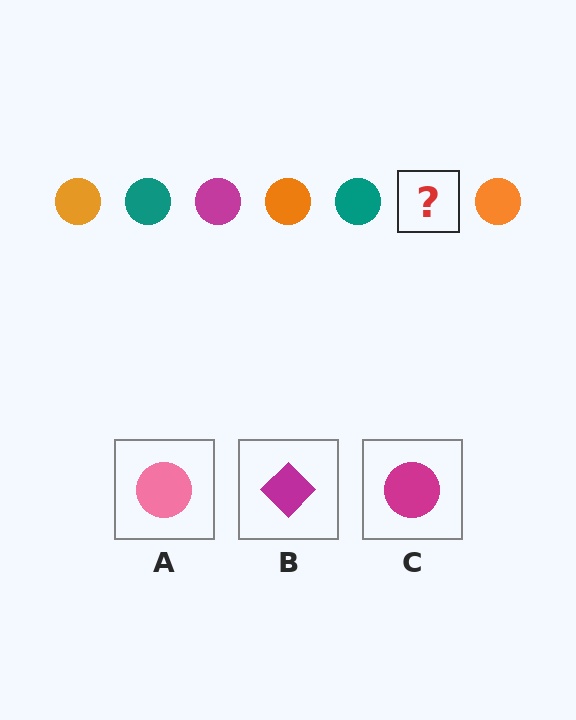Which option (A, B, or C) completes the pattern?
C.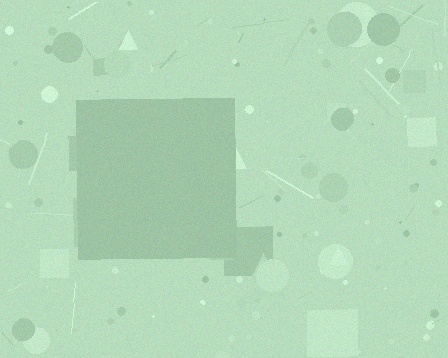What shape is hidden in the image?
A square is hidden in the image.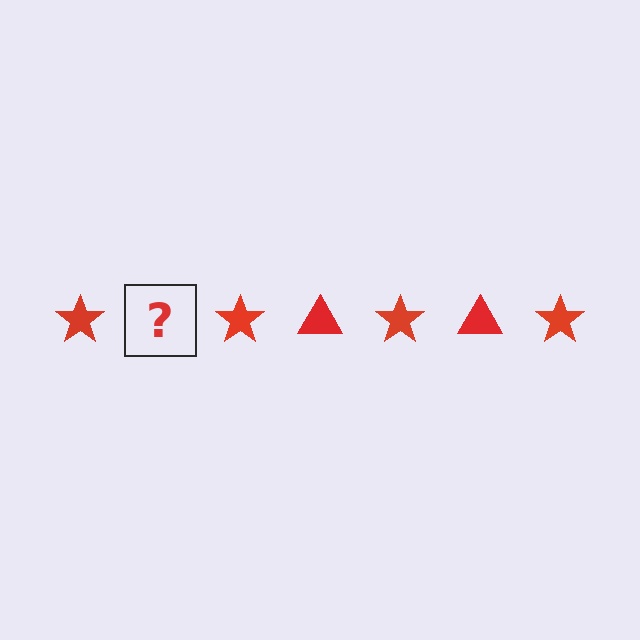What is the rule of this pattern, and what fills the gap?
The rule is that the pattern cycles through star, triangle shapes in red. The gap should be filled with a red triangle.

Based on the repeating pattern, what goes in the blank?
The blank should be a red triangle.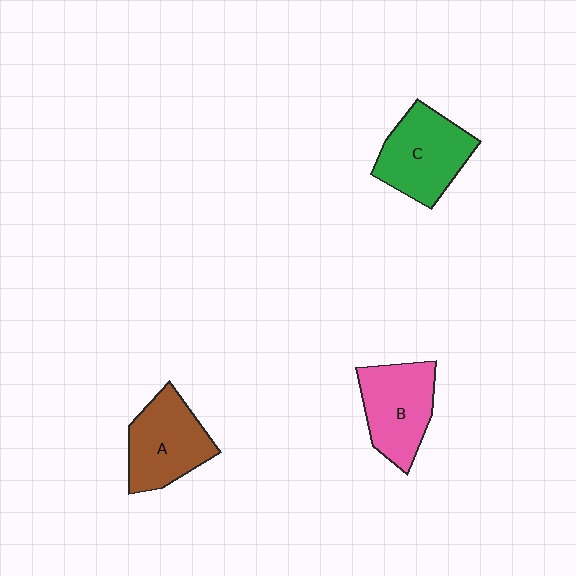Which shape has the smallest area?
Shape B (pink).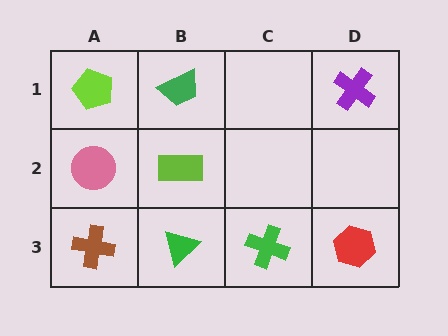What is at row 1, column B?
A green trapezoid.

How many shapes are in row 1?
3 shapes.